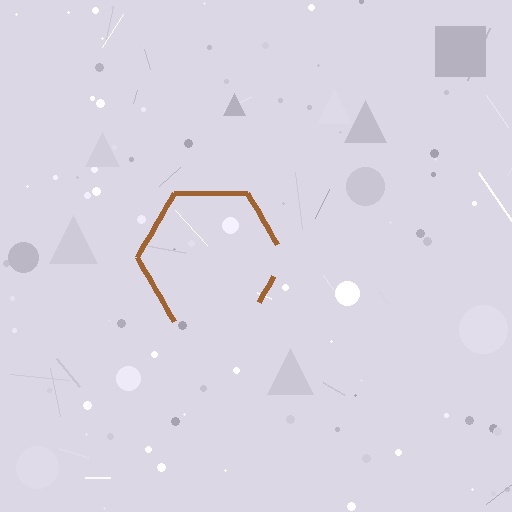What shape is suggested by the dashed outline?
The dashed outline suggests a hexagon.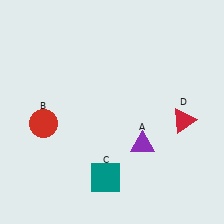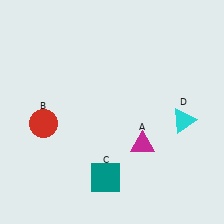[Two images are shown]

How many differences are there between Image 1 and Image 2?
There are 2 differences between the two images.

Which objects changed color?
A changed from purple to magenta. D changed from red to cyan.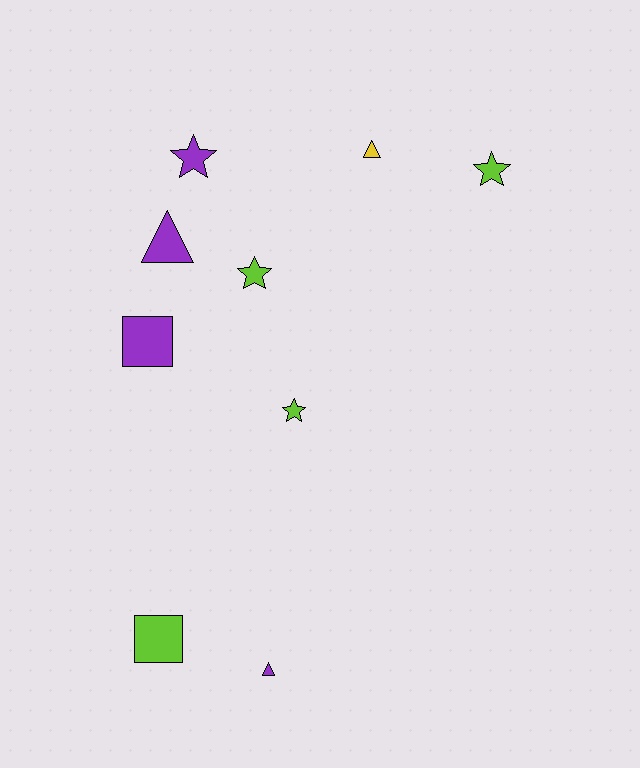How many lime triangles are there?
There are no lime triangles.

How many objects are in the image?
There are 9 objects.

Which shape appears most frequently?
Star, with 4 objects.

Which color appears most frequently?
Lime, with 4 objects.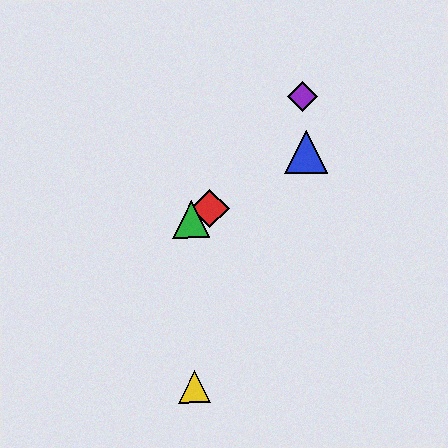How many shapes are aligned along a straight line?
3 shapes (the red diamond, the blue triangle, the green triangle) are aligned along a straight line.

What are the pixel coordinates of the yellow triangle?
The yellow triangle is at (195, 387).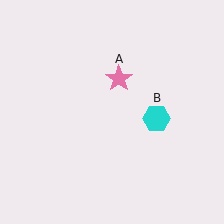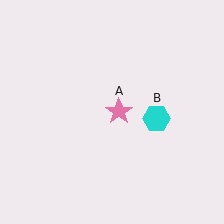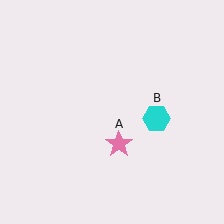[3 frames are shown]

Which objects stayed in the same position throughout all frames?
Cyan hexagon (object B) remained stationary.